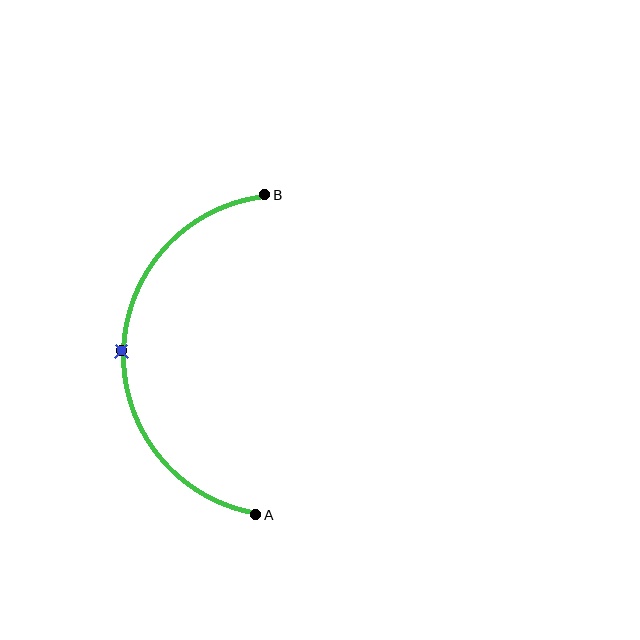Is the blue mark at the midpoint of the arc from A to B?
Yes. The blue mark lies on the arc at equal arc-length from both A and B — it is the arc midpoint.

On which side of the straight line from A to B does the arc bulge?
The arc bulges to the left of the straight line connecting A and B.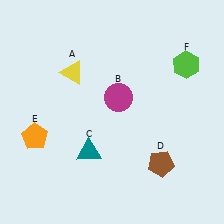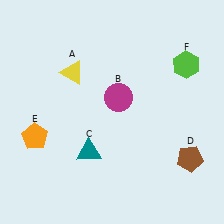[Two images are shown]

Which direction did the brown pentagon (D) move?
The brown pentagon (D) moved right.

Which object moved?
The brown pentagon (D) moved right.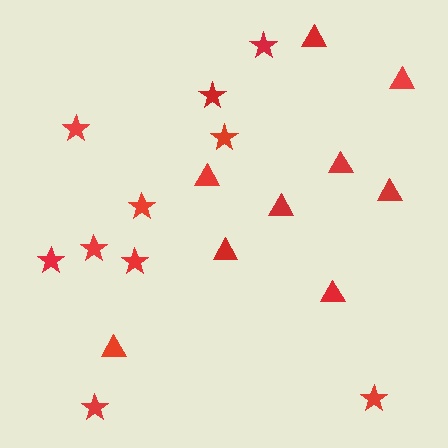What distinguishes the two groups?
There are 2 groups: one group of triangles (9) and one group of stars (10).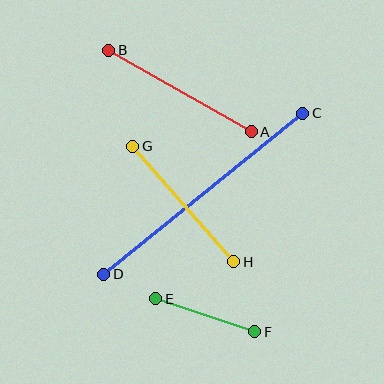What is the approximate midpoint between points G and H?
The midpoint is at approximately (183, 204) pixels.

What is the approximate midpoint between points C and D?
The midpoint is at approximately (203, 194) pixels.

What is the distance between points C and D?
The distance is approximately 256 pixels.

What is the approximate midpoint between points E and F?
The midpoint is at approximately (205, 315) pixels.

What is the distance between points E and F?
The distance is approximately 104 pixels.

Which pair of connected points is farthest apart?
Points C and D are farthest apart.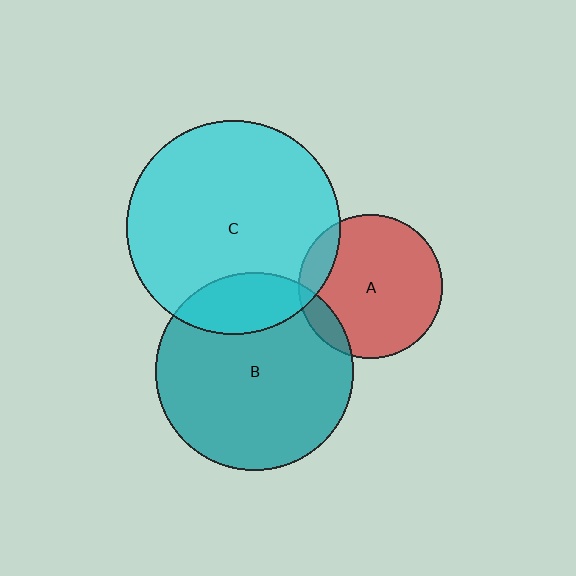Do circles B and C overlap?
Yes.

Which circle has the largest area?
Circle C (cyan).